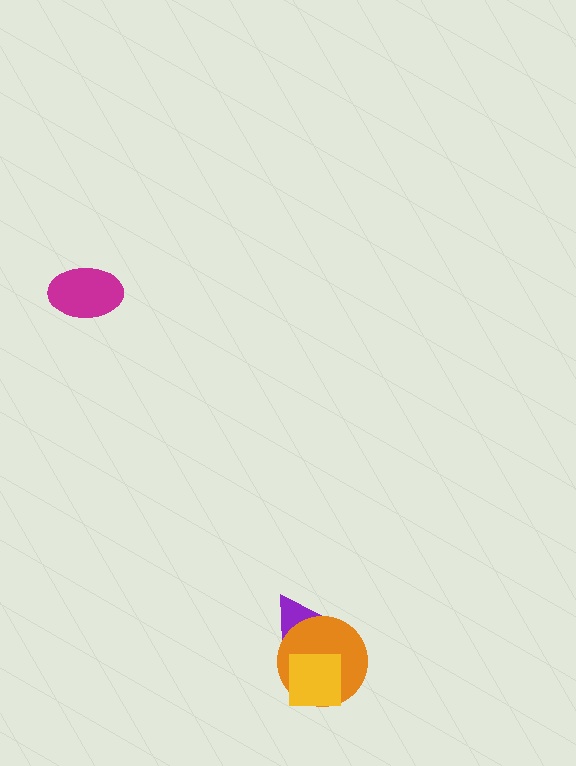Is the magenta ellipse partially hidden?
No, no other shape covers it.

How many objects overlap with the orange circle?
2 objects overlap with the orange circle.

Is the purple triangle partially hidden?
Yes, it is partially covered by another shape.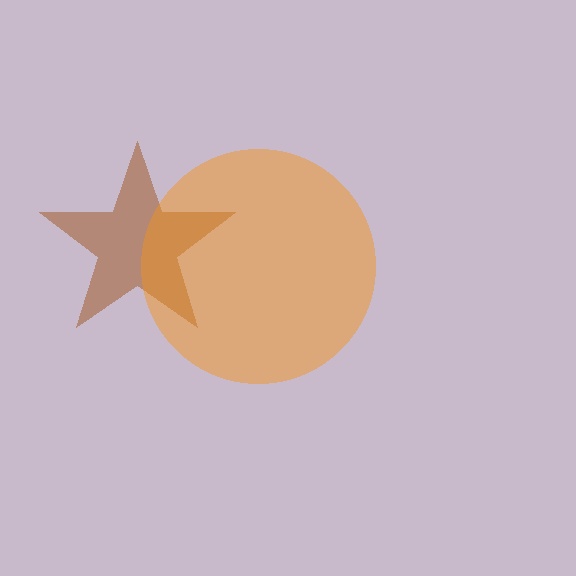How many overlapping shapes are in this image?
There are 2 overlapping shapes in the image.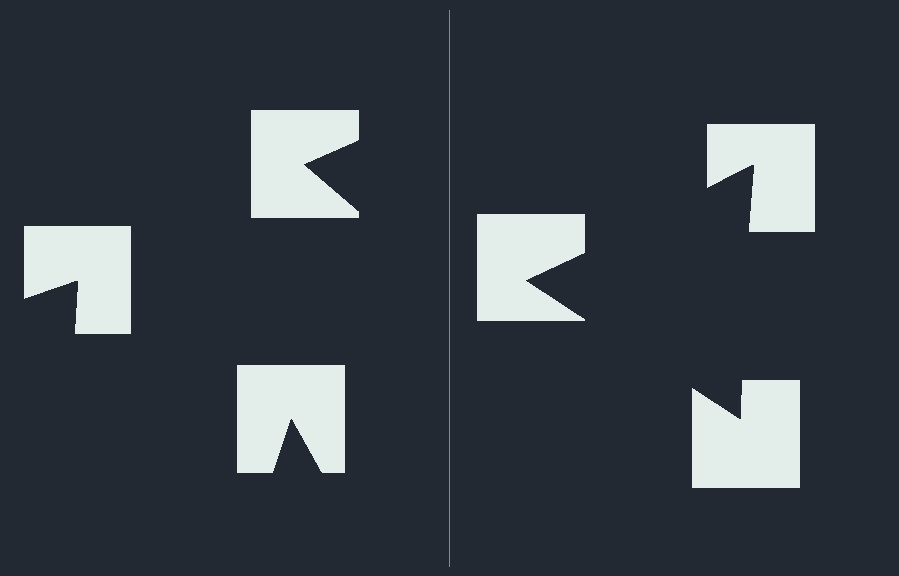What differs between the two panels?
The notched squares are positioned identically on both sides; only the wedge orientations differ. On the right they align to a triangle; on the left they are misaligned.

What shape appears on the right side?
An illusory triangle.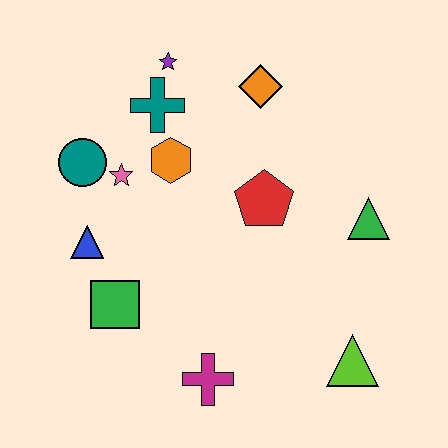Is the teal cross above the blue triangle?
Yes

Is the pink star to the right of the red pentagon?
No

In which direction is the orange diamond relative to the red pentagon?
The orange diamond is above the red pentagon.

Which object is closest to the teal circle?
The pink star is closest to the teal circle.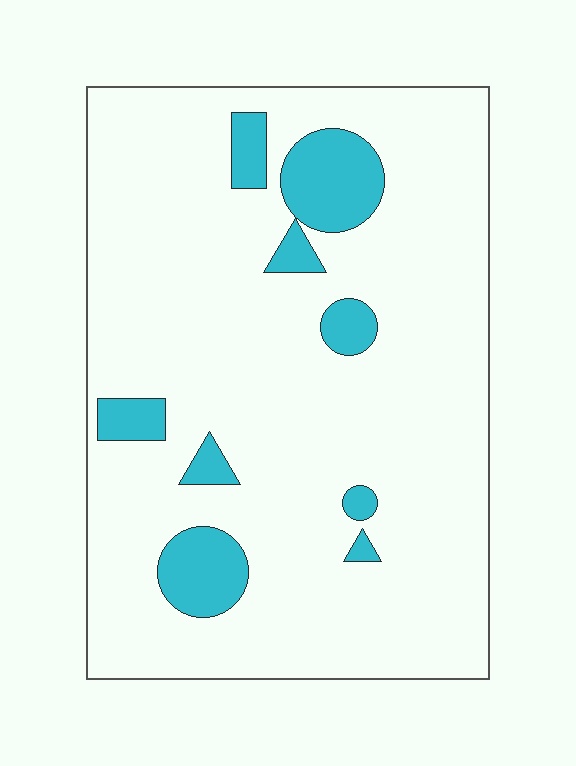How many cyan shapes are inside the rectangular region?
9.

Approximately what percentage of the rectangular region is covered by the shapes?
Approximately 10%.